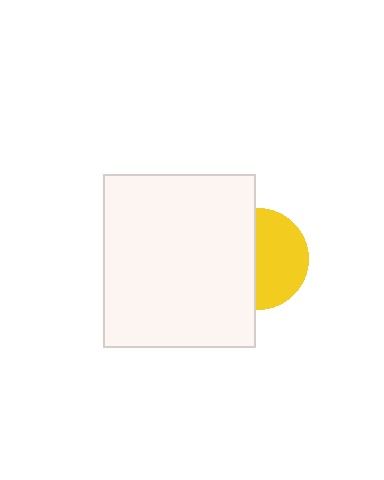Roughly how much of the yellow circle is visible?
About half of it is visible (roughly 53%).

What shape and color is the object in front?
The object in front is a white rectangle.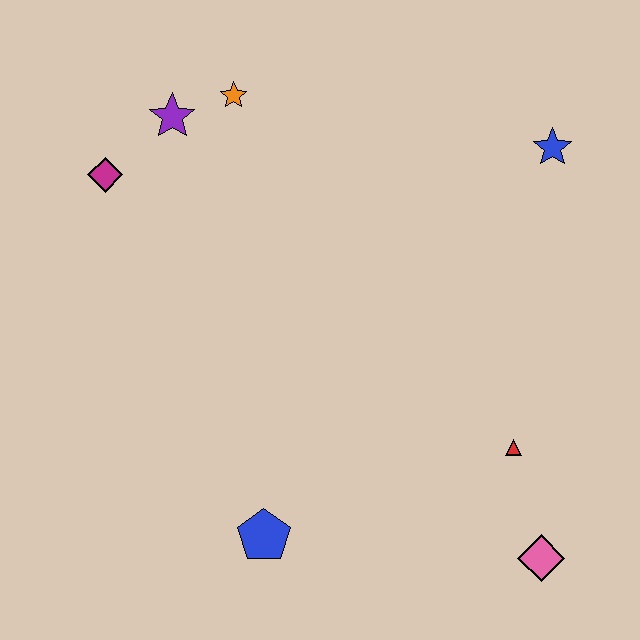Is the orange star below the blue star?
No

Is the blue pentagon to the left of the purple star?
No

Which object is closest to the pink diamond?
The red triangle is closest to the pink diamond.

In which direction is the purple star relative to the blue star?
The purple star is to the left of the blue star.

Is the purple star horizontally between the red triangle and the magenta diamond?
Yes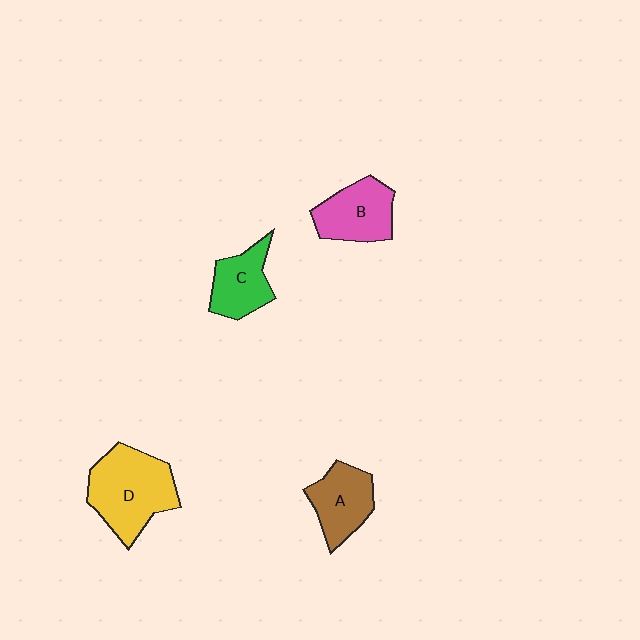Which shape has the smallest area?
Shape C (green).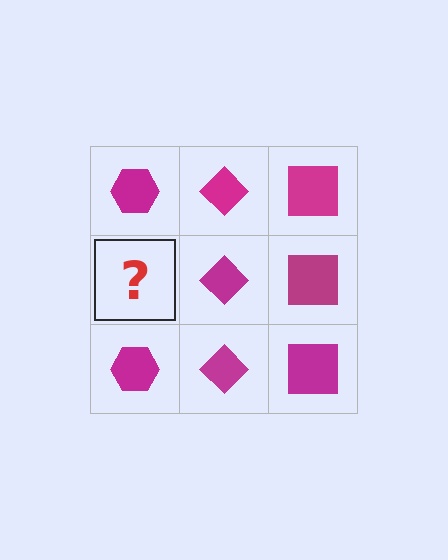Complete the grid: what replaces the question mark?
The question mark should be replaced with a magenta hexagon.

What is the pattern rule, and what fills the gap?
The rule is that each column has a consistent shape. The gap should be filled with a magenta hexagon.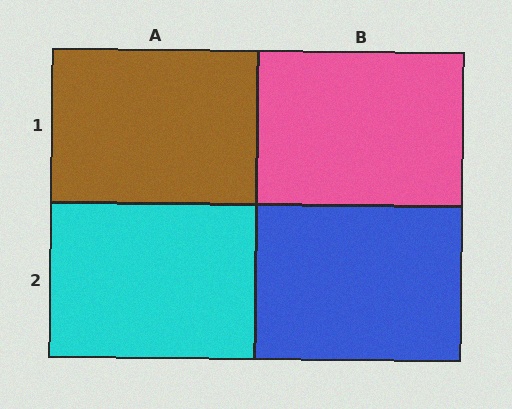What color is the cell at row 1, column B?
Pink.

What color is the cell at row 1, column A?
Brown.